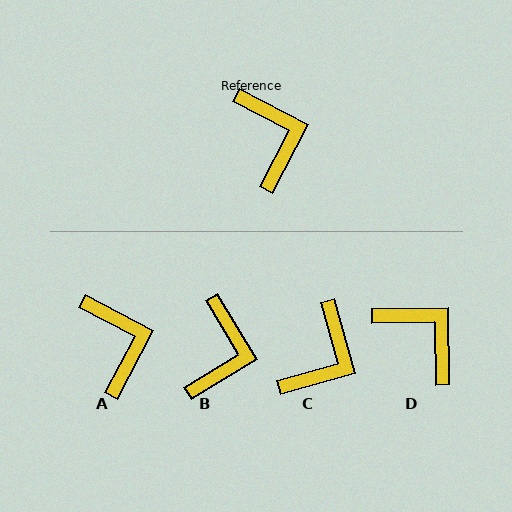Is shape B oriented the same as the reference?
No, it is off by about 31 degrees.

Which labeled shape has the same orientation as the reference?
A.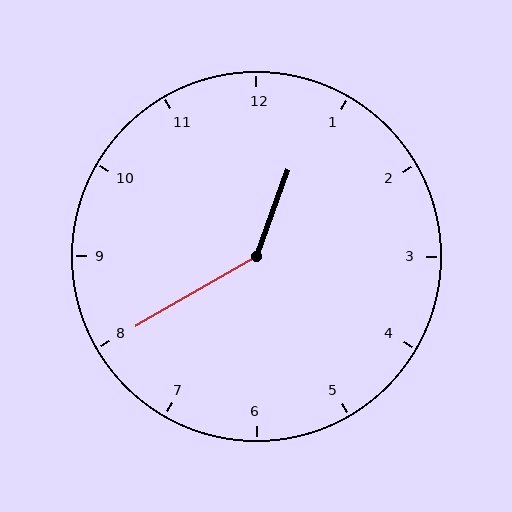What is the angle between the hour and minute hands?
Approximately 140 degrees.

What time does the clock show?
12:40.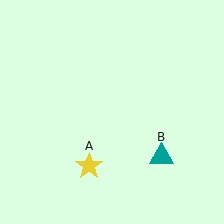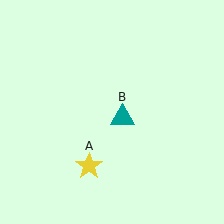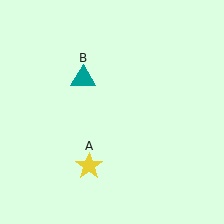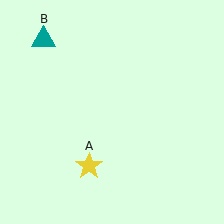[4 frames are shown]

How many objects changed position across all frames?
1 object changed position: teal triangle (object B).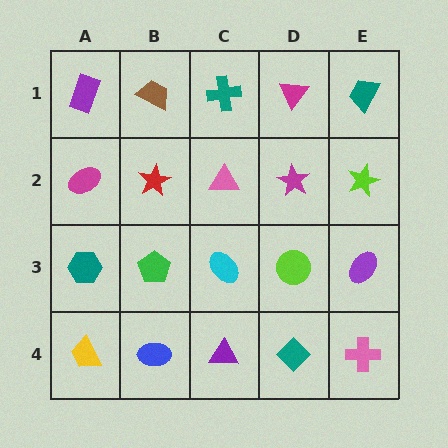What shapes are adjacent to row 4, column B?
A green pentagon (row 3, column B), a yellow trapezoid (row 4, column A), a purple triangle (row 4, column C).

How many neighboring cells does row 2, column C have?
4.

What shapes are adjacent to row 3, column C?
A pink triangle (row 2, column C), a purple triangle (row 4, column C), a green pentagon (row 3, column B), a lime circle (row 3, column D).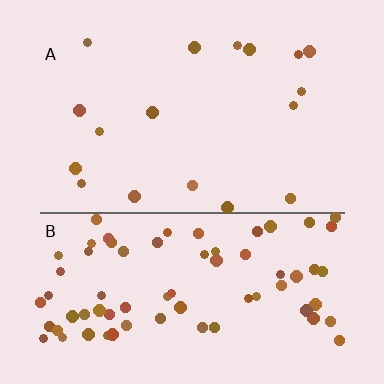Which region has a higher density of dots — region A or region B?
B (the bottom).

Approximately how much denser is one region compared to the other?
Approximately 4.2× — region B over region A.